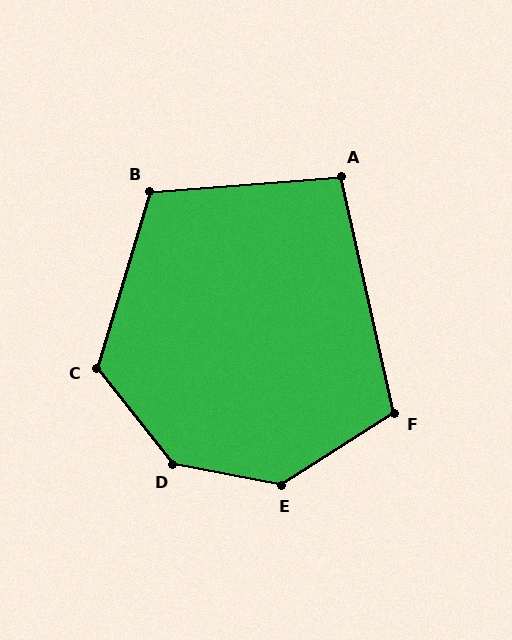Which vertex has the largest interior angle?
D, at approximately 139 degrees.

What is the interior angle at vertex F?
Approximately 110 degrees (obtuse).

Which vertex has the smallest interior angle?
A, at approximately 98 degrees.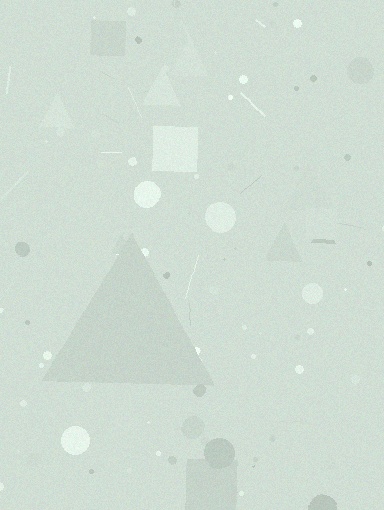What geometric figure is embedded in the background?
A triangle is embedded in the background.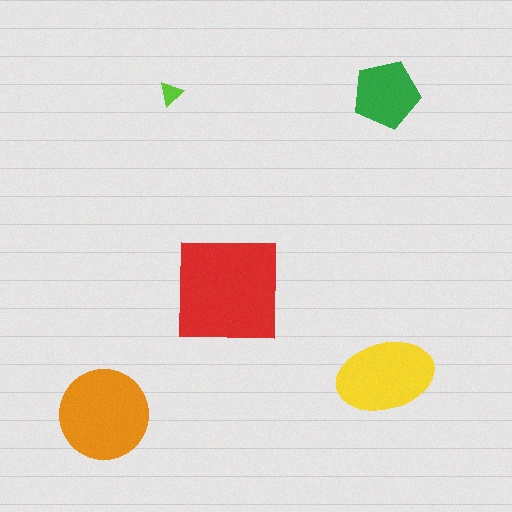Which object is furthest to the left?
The orange circle is leftmost.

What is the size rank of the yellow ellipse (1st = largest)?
3rd.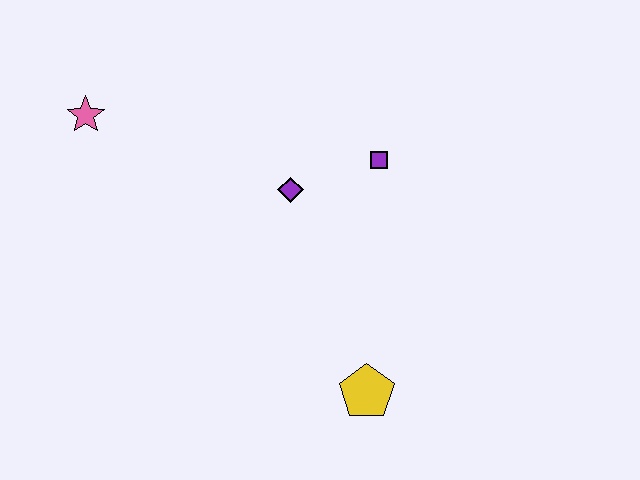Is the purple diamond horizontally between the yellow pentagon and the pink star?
Yes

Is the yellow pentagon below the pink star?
Yes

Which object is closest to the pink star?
The purple diamond is closest to the pink star.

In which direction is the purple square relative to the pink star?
The purple square is to the right of the pink star.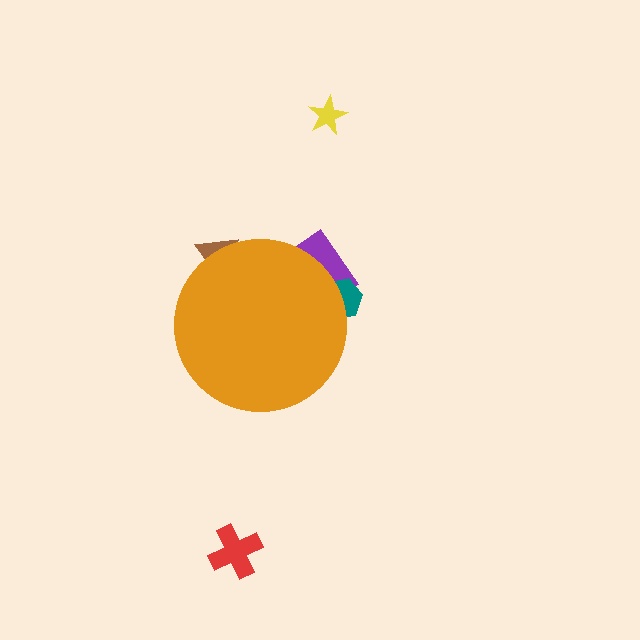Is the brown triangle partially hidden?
Yes, the brown triangle is partially hidden behind the orange circle.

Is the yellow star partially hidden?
No, the yellow star is fully visible.